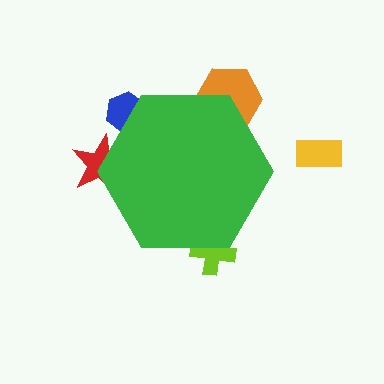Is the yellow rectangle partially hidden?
No, the yellow rectangle is fully visible.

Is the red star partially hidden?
Yes, the red star is partially hidden behind the green hexagon.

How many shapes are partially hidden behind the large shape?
4 shapes are partially hidden.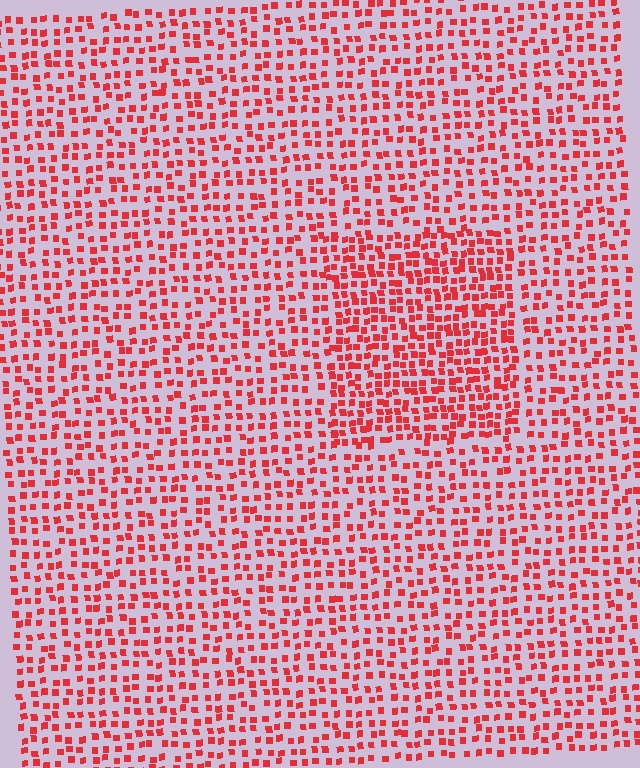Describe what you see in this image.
The image contains small red elements arranged at two different densities. A rectangle-shaped region is visible where the elements are more densely packed than the surrounding area.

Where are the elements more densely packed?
The elements are more densely packed inside the rectangle boundary.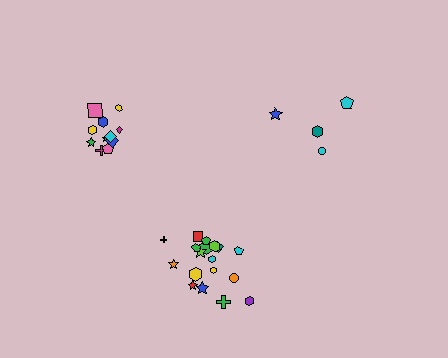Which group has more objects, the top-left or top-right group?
The top-left group.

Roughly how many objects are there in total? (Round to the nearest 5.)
Roughly 35 objects in total.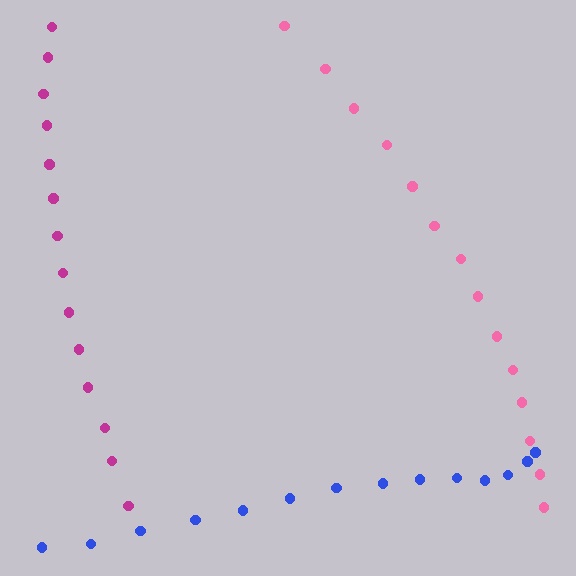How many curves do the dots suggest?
There are 3 distinct paths.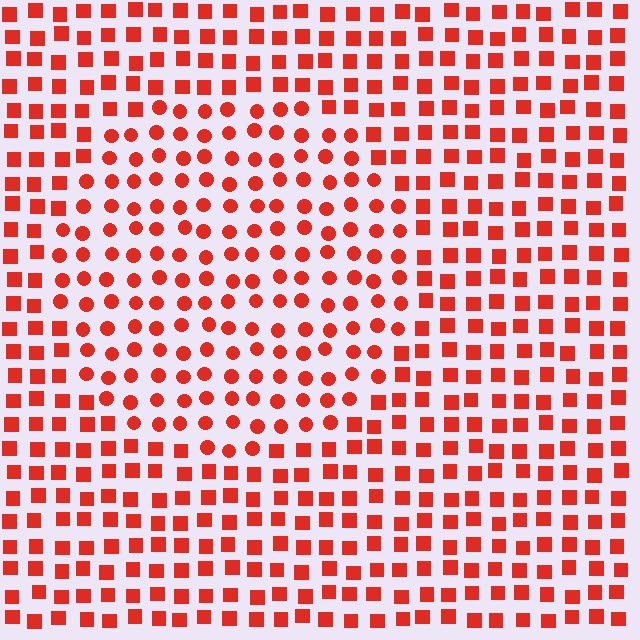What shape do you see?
I see a circle.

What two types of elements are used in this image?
The image uses circles inside the circle region and squares outside it.